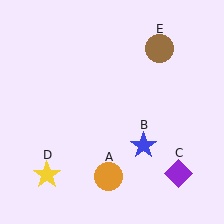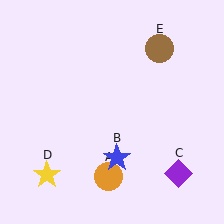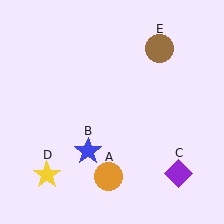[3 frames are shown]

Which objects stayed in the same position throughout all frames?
Orange circle (object A) and purple diamond (object C) and yellow star (object D) and brown circle (object E) remained stationary.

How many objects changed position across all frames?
1 object changed position: blue star (object B).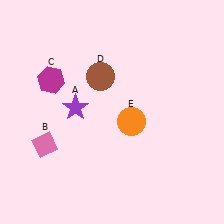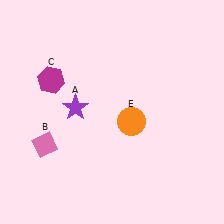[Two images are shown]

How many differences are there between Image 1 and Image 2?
There is 1 difference between the two images.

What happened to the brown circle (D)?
The brown circle (D) was removed in Image 2. It was in the top-left area of Image 1.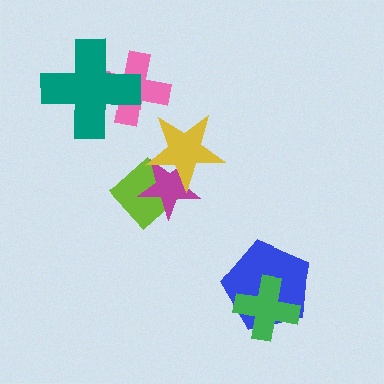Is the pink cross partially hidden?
Yes, it is partially covered by another shape.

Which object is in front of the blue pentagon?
The green cross is in front of the blue pentagon.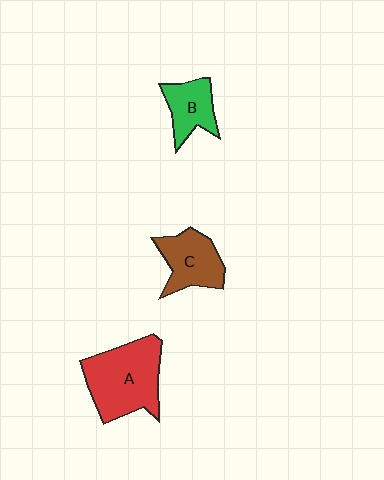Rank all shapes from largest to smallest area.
From largest to smallest: A (red), C (brown), B (green).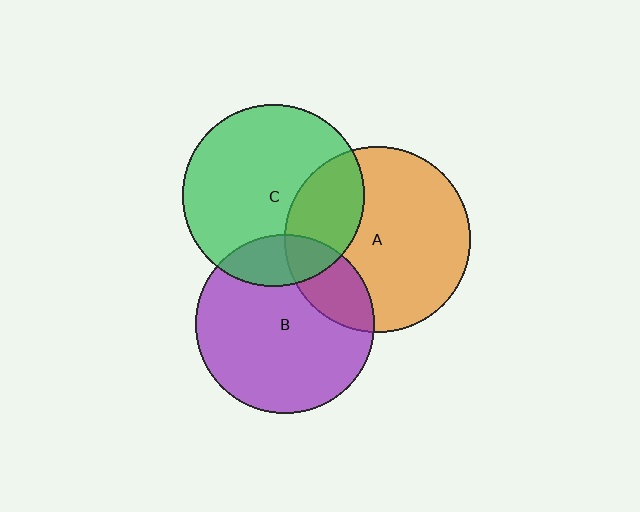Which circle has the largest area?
Circle A (orange).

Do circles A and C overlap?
Yes.